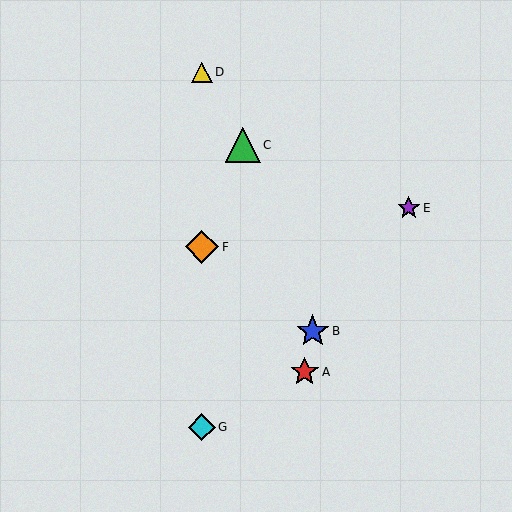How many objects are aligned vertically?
3 objects (D, F, G) are aligned vertically.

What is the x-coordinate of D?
Object D is at x≈202.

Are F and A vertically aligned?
No, F is at x≈202 and A is at x≈305.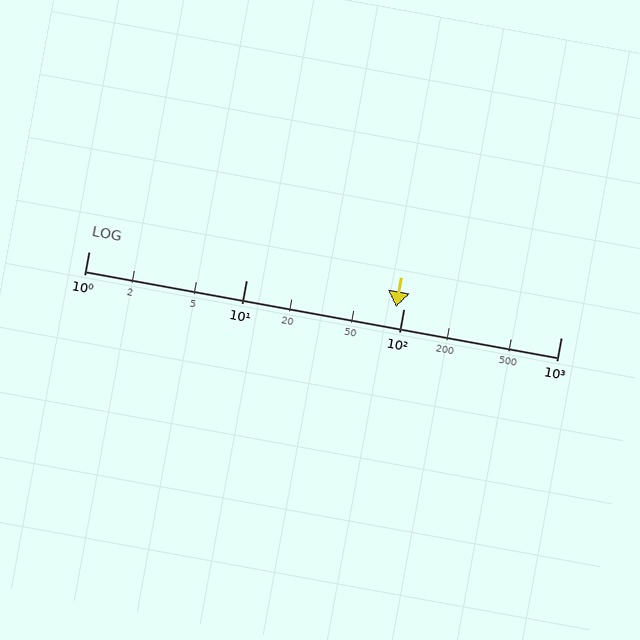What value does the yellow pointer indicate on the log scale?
The pointer indicates approximately 90.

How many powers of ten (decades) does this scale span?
The scale spans 3 decades, from 1 to 1000.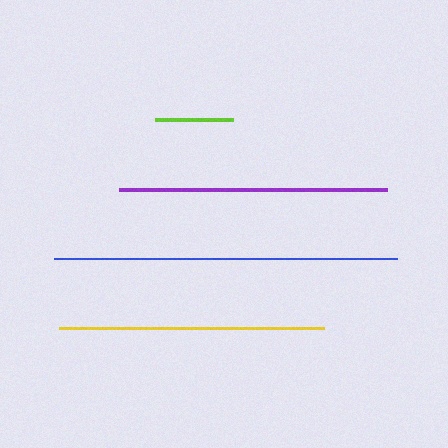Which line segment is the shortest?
The lime line is the shortest at approximately 77 pixels.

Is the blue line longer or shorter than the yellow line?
The blue line is longer than the yellow line.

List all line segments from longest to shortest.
From longest to shortest: blue, purple, yellow, lime.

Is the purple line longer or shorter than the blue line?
The blue line is longer than the purple line.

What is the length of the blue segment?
The blue segment is approximately 343 pixels long.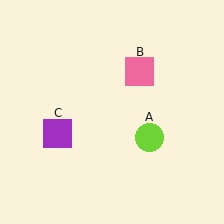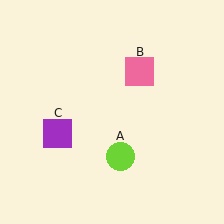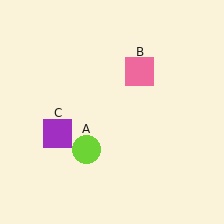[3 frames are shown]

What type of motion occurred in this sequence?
The lime circle (object A) rotated clockwise around the center of the scene.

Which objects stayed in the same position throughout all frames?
Pink square (object B) and purple square (object C) remained stationary.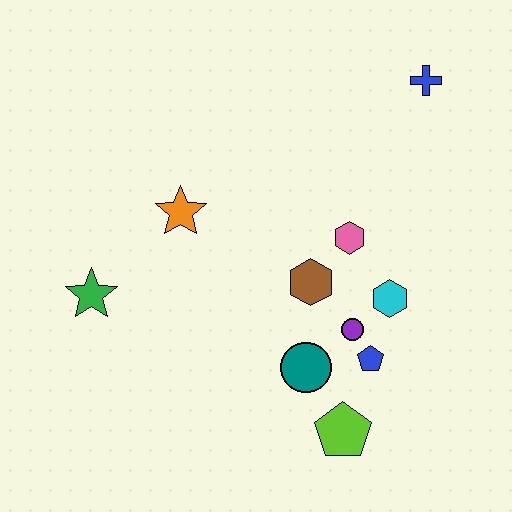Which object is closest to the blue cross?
The pink hexagon is closest to the blue cross.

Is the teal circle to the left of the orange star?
No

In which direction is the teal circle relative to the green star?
The teal circle is to the right of the green star.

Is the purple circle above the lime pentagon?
Yes